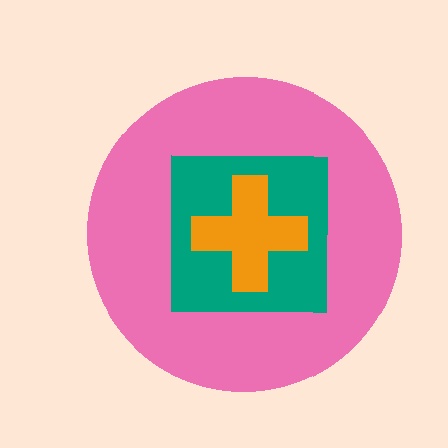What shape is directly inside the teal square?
The orange cross.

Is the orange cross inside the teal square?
Yes.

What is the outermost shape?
The pink circle.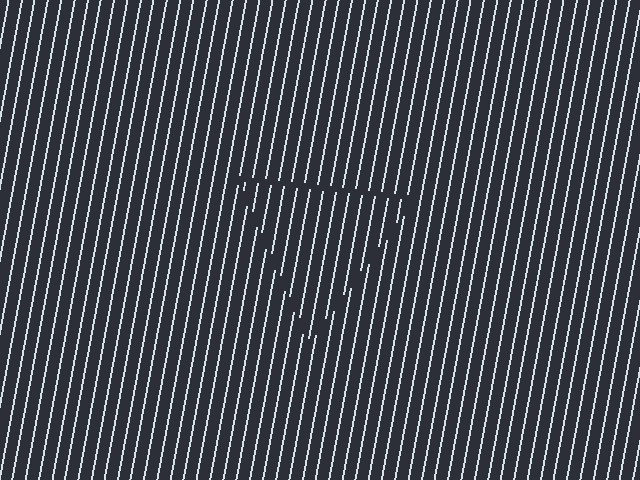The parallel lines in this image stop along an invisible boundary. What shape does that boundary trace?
An illusory triangle. The interior of the shape contains the same grating, shifted by half a period — the contour is defined by the phase discontinuity where line-ends from the inner and outer gratings abut.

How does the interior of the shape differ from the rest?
The interior of the shape contains the same grating, shifted by half a period — the contour is defined by the phase discontinuity where line-ends from the inner and outer gratings abut.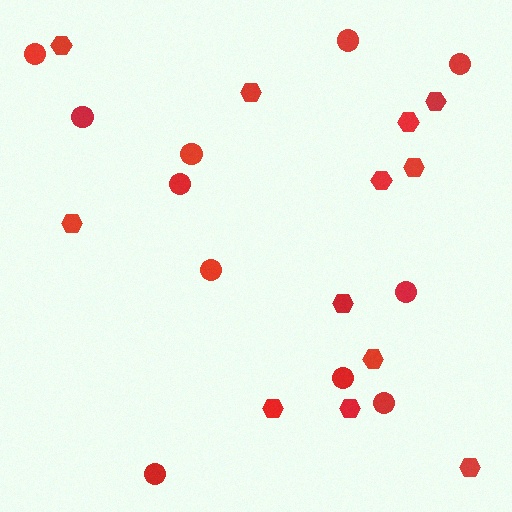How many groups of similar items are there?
There are 2 groups: one group of circles (11) and one group of hexagons (12).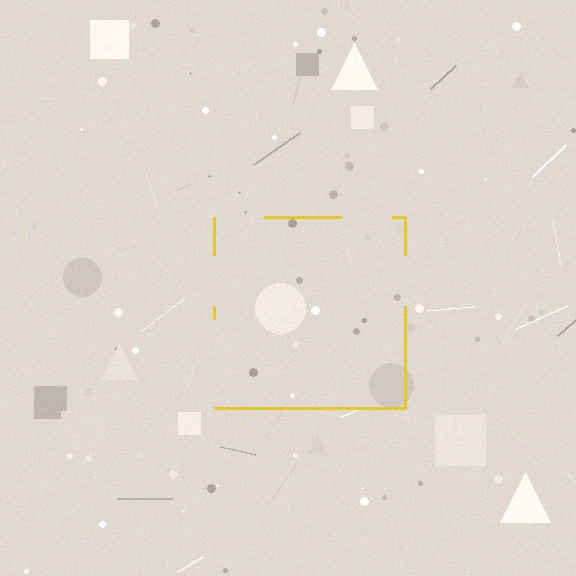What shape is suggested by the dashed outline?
The dashed outline suggests a square.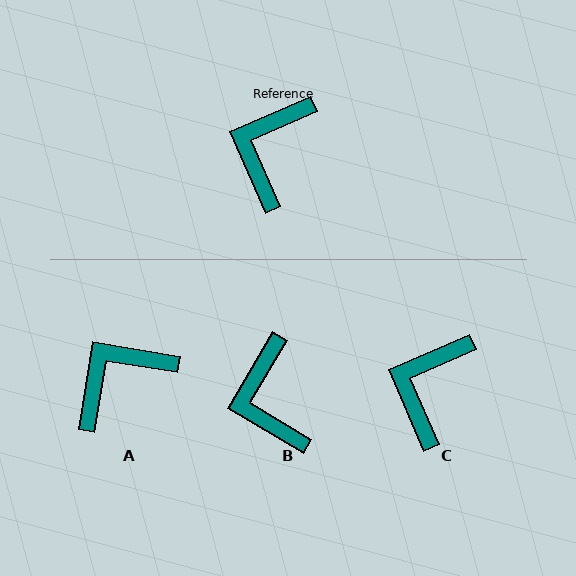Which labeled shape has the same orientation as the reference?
C.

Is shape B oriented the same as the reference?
No, it is off by about 35 degrees.